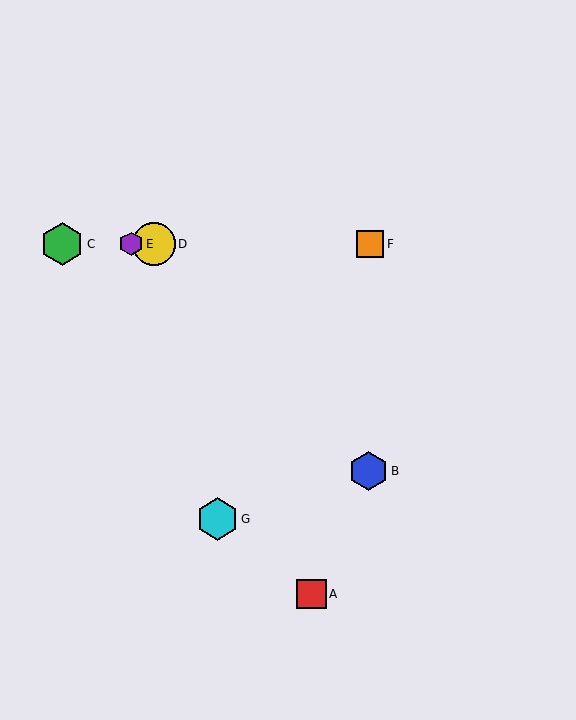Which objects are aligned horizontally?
Objects C, D, E, F are aligned horizontally.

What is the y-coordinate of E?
Object E is at y≈244.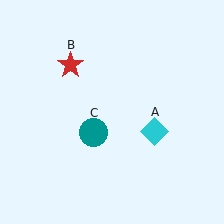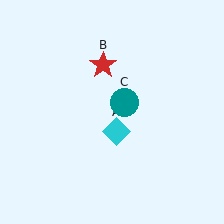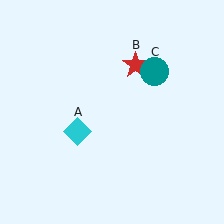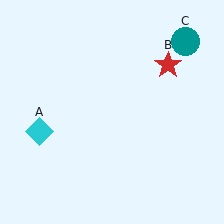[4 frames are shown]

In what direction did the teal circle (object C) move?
The teal circle (object C) moved up and to the right.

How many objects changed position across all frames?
3 objects changed position: cyan diamond (object A), red star (object B), teal circle (object C).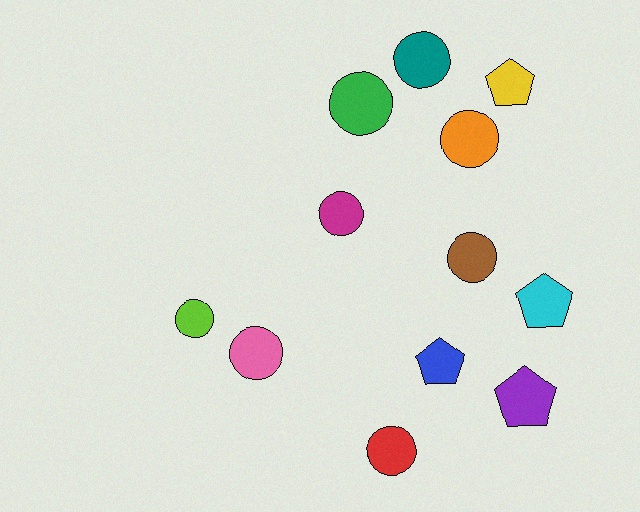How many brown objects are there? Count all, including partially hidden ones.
There is 1 brown object.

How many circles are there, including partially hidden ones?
There are 8 circles.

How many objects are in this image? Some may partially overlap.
There are 12 objects.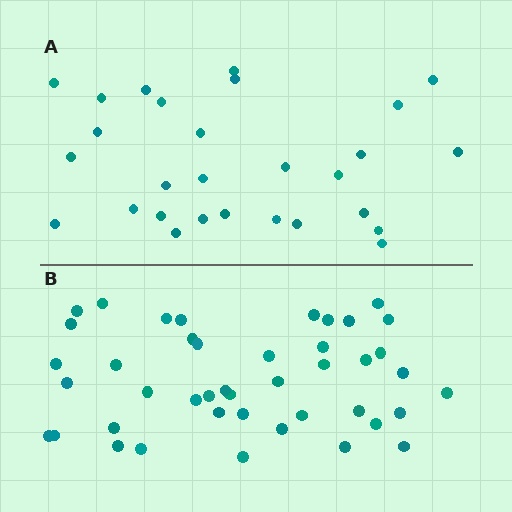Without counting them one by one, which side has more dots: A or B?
Region B (the bottom region) has more dots.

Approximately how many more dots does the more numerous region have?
Region B has approximately 15 more dots than region A.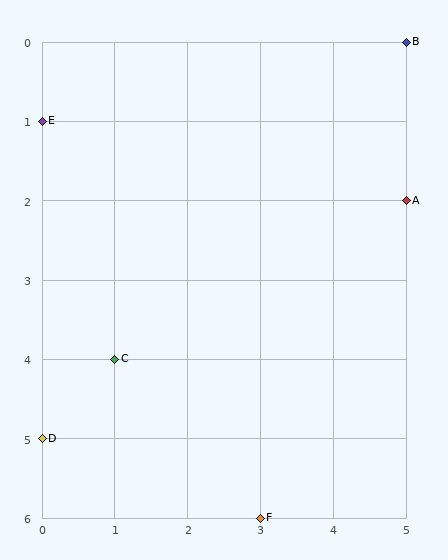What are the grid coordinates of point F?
Point F is at grid coordinates (3, 6).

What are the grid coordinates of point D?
Point D is at grid coordinates (0, 5).